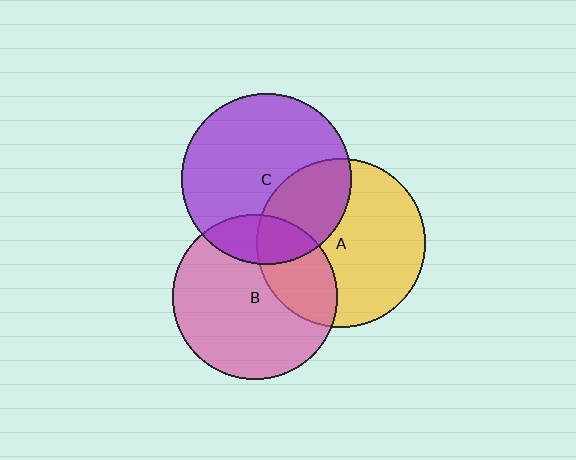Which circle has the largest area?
Circle C (purple).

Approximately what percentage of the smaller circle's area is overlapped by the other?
Approximately 30%.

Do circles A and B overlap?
Yes.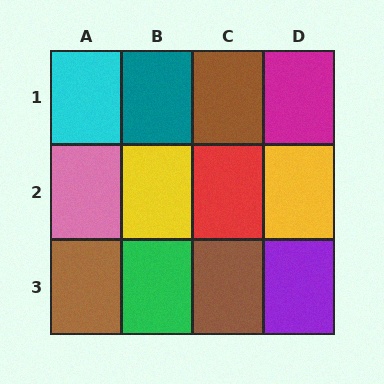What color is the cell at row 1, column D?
Magenta.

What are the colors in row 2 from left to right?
Pink, yellow, red, yellow.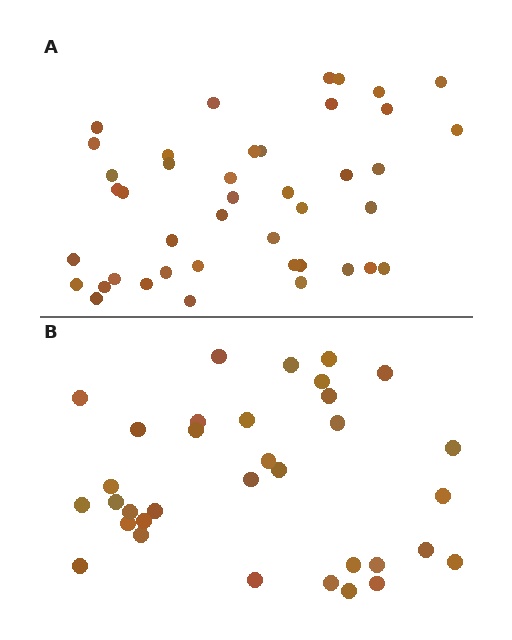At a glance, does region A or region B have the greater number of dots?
Region A (the top region) has more dots.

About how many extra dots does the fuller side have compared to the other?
Region A has roughly 8 or so more dots than region B.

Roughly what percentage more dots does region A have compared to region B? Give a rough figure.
About 25% more.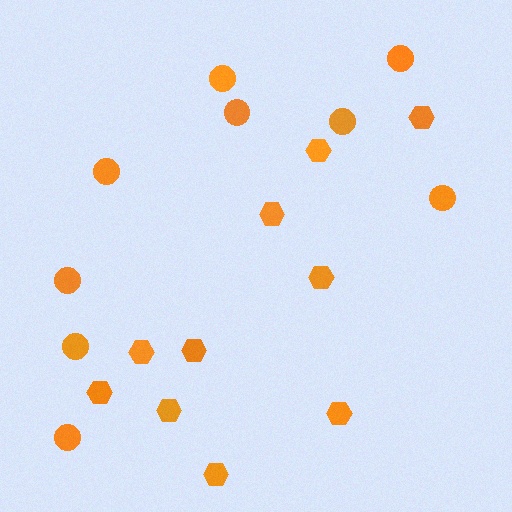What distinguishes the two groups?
There are 2 groups: one group of hexagons (10) and one group of circles (9).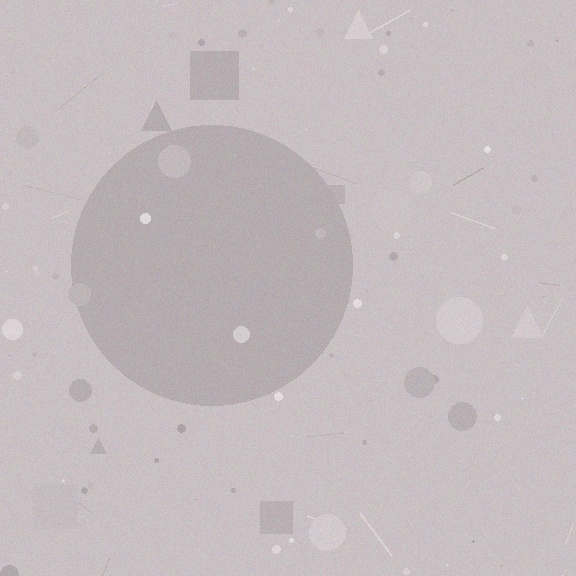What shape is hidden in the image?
A circle is hidden in the image.